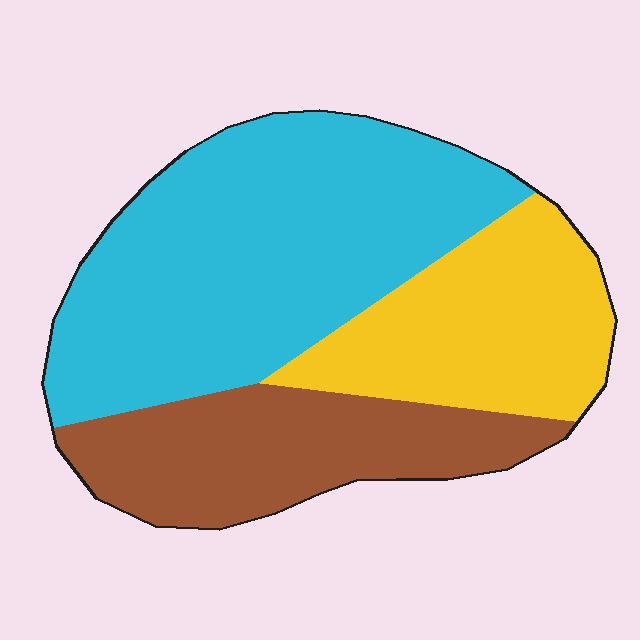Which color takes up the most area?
Cyan, at roughly 50%.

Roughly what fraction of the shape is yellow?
Yellow covers 25% of the shape.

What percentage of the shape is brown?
Brown takes up about one quarter (1/4) of the shape.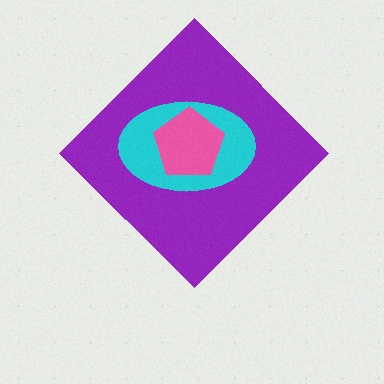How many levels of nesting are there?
3.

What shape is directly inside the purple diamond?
The cyan ellipse.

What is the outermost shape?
The purple diamond.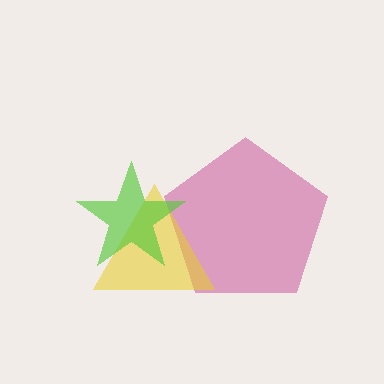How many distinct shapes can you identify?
There are 3 distinct shapes: a magenta pentagon, a yellow triangle, a lime star.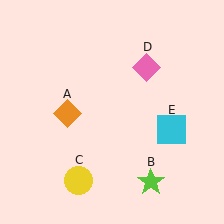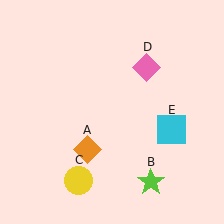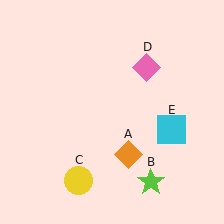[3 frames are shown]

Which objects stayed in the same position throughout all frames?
Lime star (object B) and yellow circle (object C) and pink diamond (object D) and cyan square (object E) remained stationary.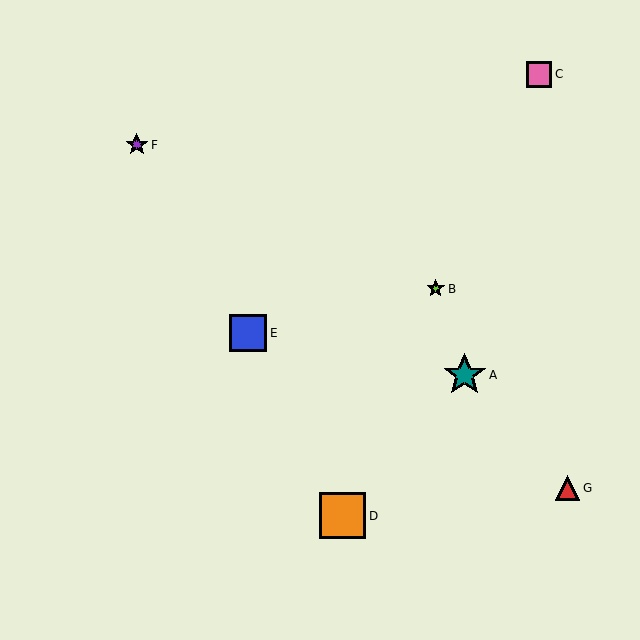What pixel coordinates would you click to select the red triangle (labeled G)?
Click at (568, 488) to select the red triangle G.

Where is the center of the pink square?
The center of the pink square is at (539, 74).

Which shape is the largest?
The orange square (labeled D) is the largest.